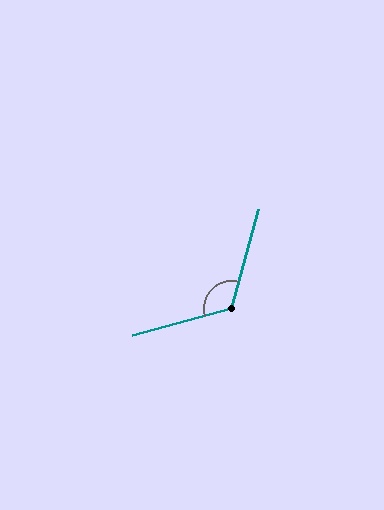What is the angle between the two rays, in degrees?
Approximately 120 degrees.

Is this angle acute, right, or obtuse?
It is obtuse.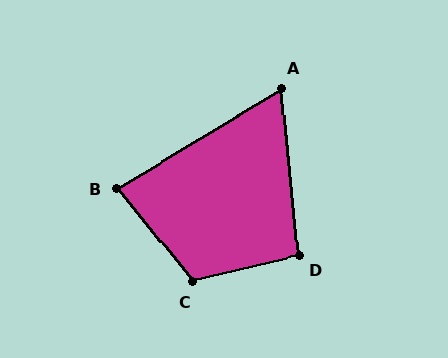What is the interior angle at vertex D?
Approximately 97 degrees (obtuse).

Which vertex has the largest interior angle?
C, at approximately 115 degrees.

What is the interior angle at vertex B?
Approximately 83 degrees (acute).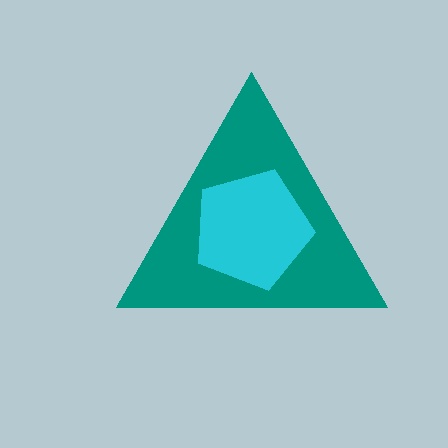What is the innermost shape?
The cyan pentagon.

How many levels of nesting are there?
2.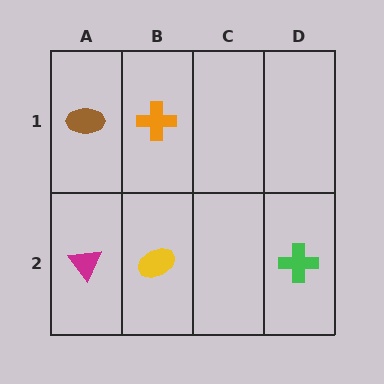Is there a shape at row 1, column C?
No, that cell is empty.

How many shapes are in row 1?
2 shapes.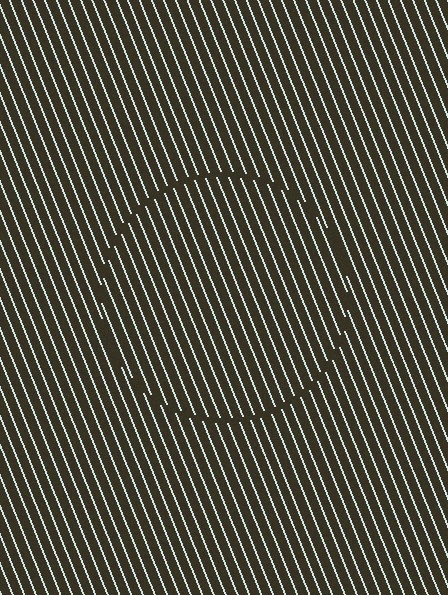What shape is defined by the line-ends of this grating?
An illusory circle. The interior of the shape contains the same grating, shifted by half a period — the contour is defined by the phase discontinuity where line-ends from the inner and outer gratings abut.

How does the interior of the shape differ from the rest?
The interior of the shape contains the same grating, shifted by half a period — the contour is defined by the phase discontinuity where line-ends from the inner and outer gratings abut.